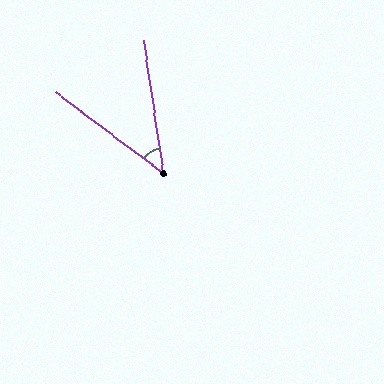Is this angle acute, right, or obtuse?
It is acute.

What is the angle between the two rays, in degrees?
Approximately 45 degrees.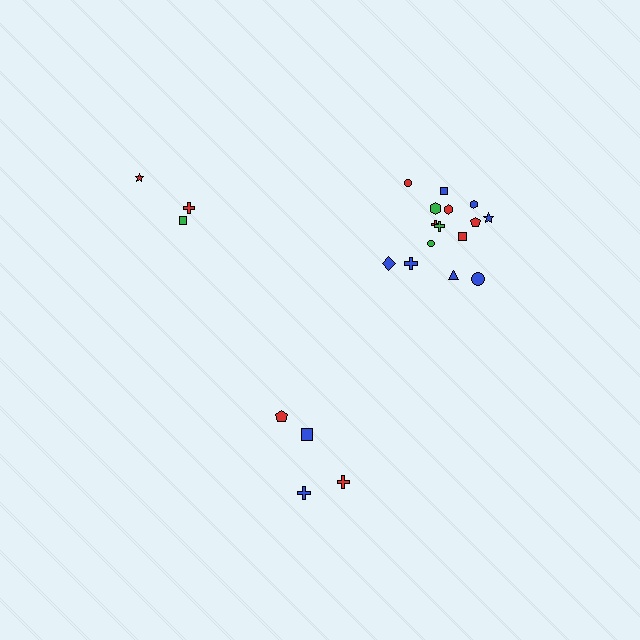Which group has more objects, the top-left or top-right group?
The top-right group.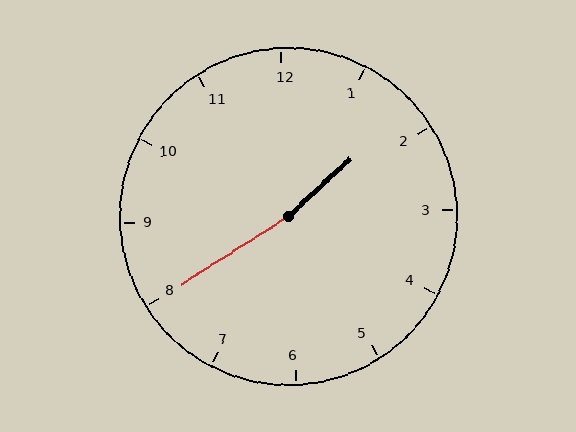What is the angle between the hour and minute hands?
Approximately 170 degrees.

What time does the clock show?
1:40.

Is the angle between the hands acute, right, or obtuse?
It is obtuse.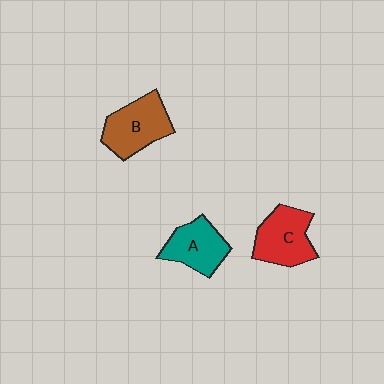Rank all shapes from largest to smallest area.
From largest to smallest: B (brown), C (red), A (teal).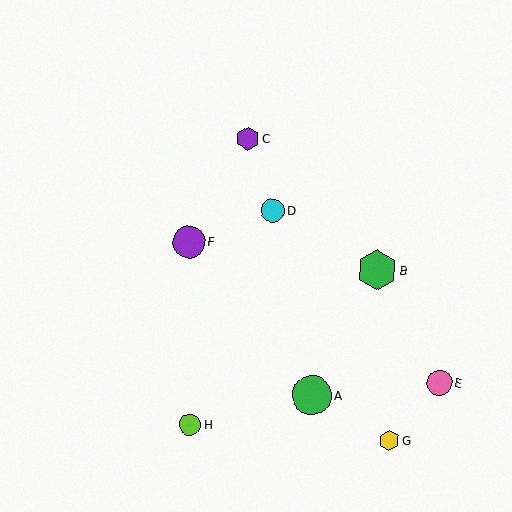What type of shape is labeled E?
Shape E is a pink circle.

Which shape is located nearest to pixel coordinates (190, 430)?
The lime circle (labeled H) at (190, 425) is nearest to that location.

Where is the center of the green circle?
The center of the green circle is at (312, 395).